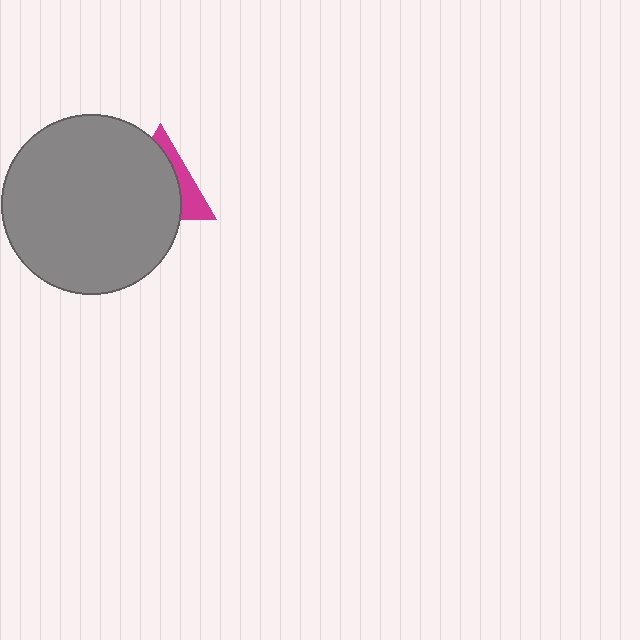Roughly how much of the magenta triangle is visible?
A small part of it is visible (roughly 30%).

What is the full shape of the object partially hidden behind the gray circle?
The partially hidden object is a magenta triangle.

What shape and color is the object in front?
The object in front is a gray circle.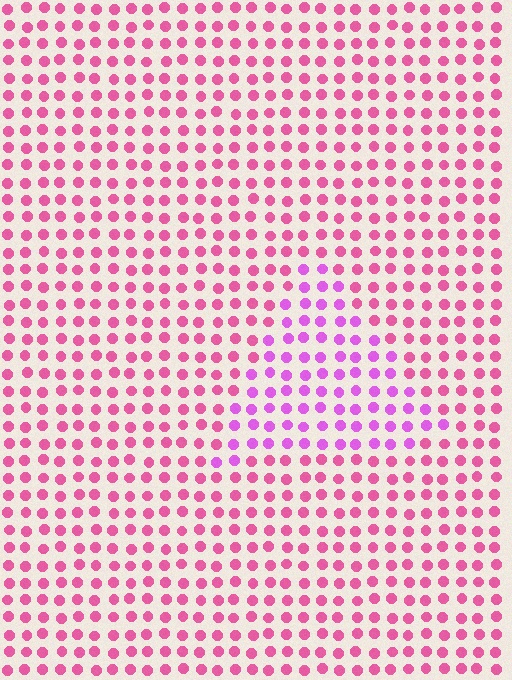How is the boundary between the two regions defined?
The boundary is defined purely by a slight shift in hue (about 33 degrees). Spacing, size, and orientation are identical on both sides.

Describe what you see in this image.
The image is filled with small pink elements in a uniform arrangement. A triangle-shaped region is visible where the elements are tinted to a slightly different hue, forming a subtle color boundary.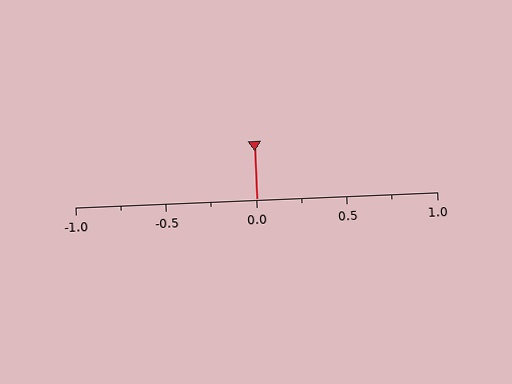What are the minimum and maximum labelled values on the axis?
The axis runs from -1.0 to 1.0.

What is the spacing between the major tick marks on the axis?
The major ticks are spaced 0.5 apart.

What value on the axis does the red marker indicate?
The marker indicates approximately 0.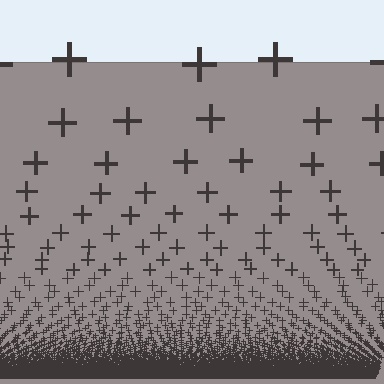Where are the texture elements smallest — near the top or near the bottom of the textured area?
Near the bottom.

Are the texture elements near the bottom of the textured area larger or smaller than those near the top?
Smaller. The gradient is inverted — elements near the bottom are smaller and denser.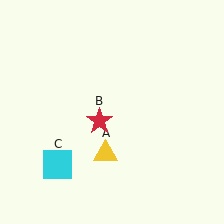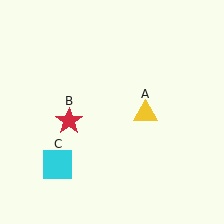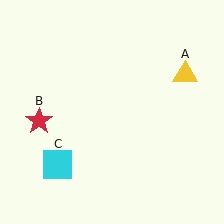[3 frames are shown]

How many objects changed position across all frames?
2 objects changed position: yellow triangle (object A), red star (object B).